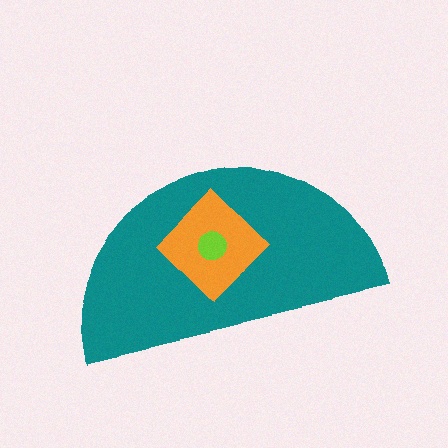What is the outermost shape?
The teal semicircle.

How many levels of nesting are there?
3.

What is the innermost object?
The lime circle.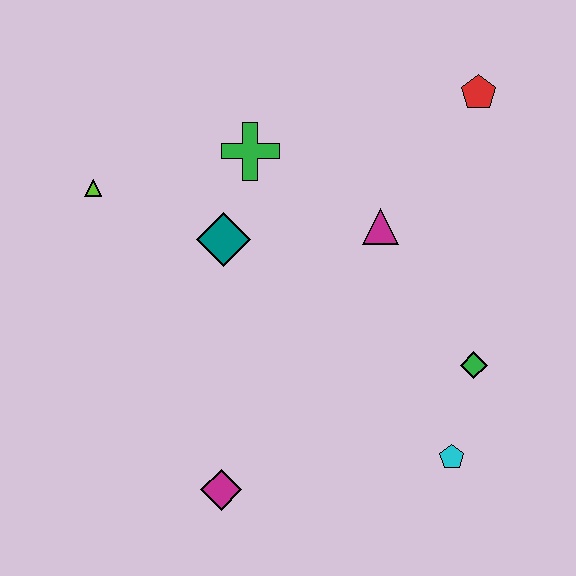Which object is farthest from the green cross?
The cyan pentagon is farthest from the green cross.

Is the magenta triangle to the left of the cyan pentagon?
Yes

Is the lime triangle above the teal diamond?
Yes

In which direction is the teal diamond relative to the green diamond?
The teal diamond is to the left of the green diamond.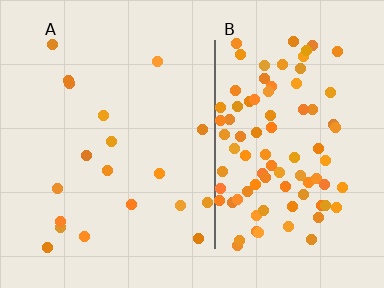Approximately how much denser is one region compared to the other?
Approximately 4.8× — region B over region A.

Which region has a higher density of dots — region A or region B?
B (the right).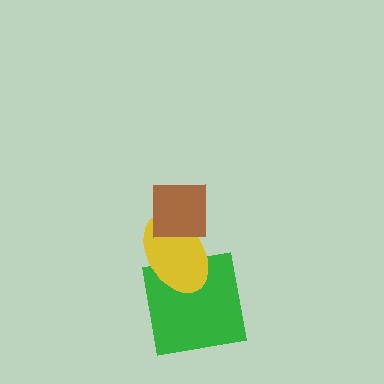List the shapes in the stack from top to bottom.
From top to bottom: the brown square, the yellow ellipse, the green square.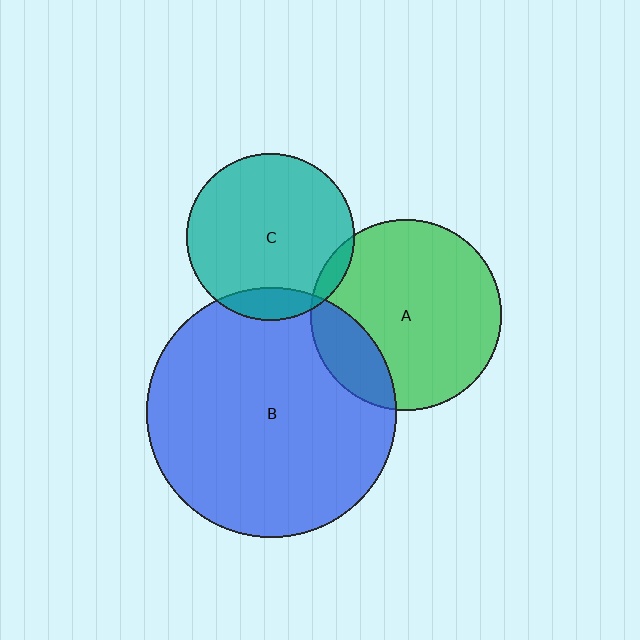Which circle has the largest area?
Circle B (blue).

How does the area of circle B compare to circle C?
Approximately 2.2 times.